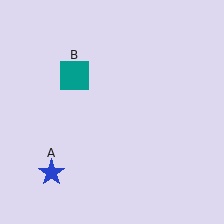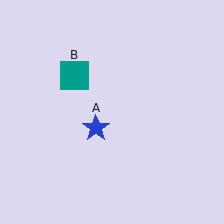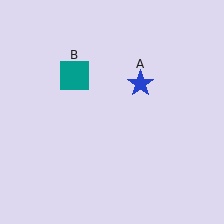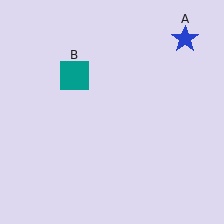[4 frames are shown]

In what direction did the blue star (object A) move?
The blue star (object A) moved up and to the right.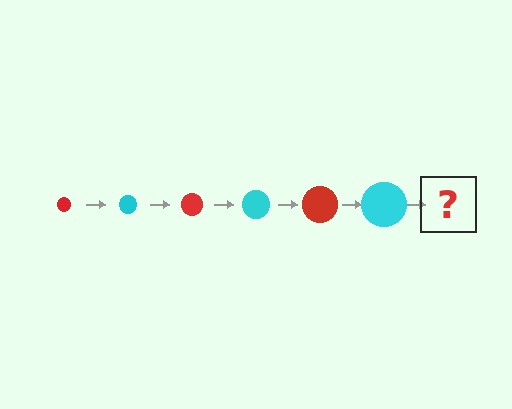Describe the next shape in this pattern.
It should be a red circle, larger than the previous one.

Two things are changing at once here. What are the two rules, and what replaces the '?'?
The two rules are that the circle grows larger each step and the color cycles through red and cyan. The '?' should be a red circle, larger than the previous one.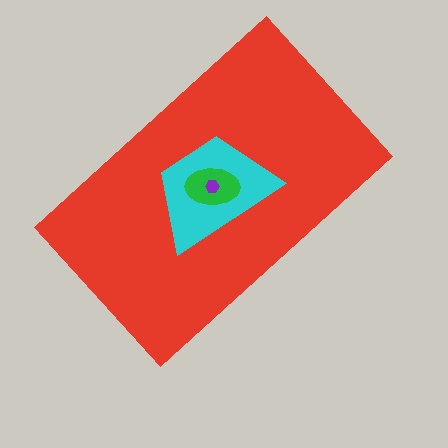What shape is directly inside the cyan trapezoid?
The green ellipse.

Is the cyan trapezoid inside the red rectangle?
Yes.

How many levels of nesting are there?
4.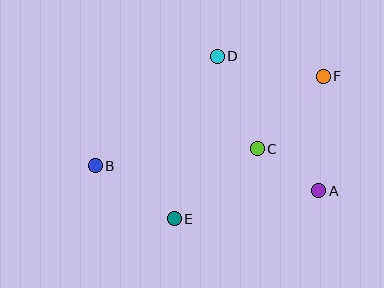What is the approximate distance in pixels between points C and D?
The distance between C and D is approximately 101 pixels.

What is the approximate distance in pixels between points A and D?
The distance between A and D is approximately 169 pixels.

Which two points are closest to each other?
Points A and C are closest to each other.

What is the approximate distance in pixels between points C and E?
The distance between C and E is approximately 109 pixels.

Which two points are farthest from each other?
Points B and F are farthest from each other.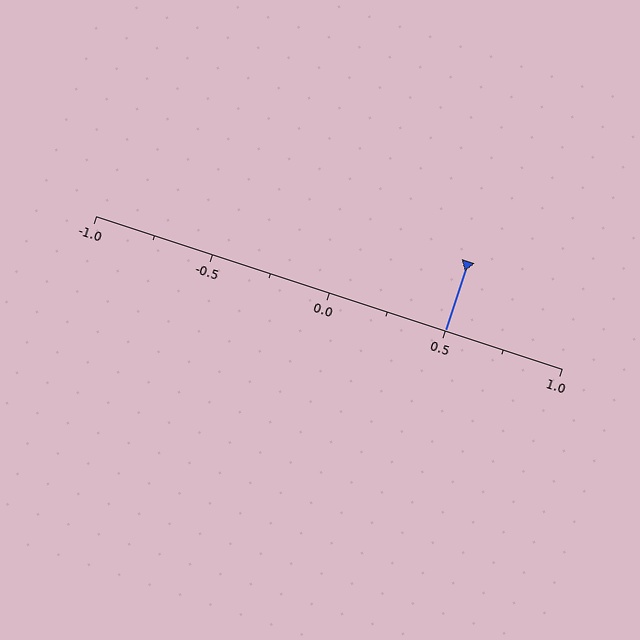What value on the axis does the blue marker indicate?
The marker indicates approximately 0.5.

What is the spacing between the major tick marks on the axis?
The major ticks are spaced 0.5 apart.